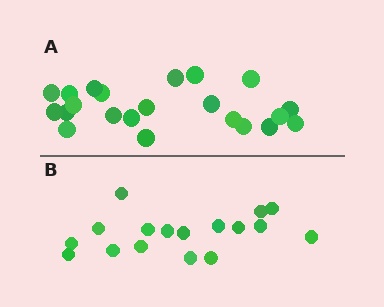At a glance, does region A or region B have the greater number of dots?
Region A (the top region) has more dots.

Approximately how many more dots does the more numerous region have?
Region A has about 5 more dots than region B.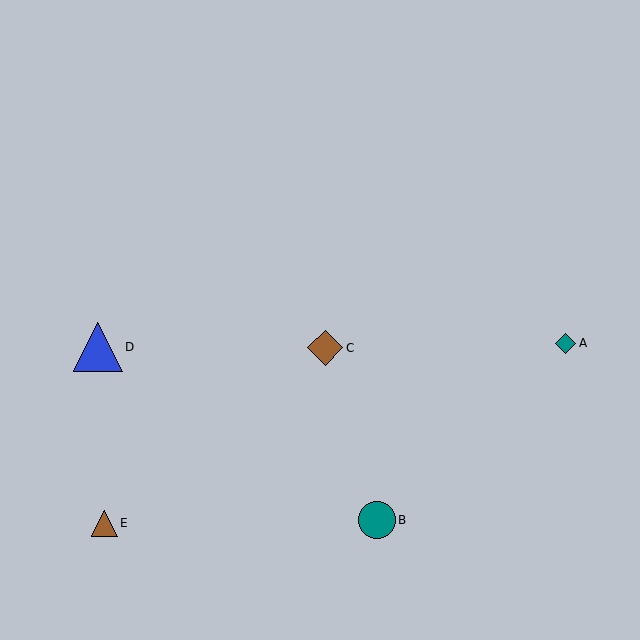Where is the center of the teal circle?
The center of the teal circle is at (377, 520).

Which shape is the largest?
The blue triangle (labeled D) is the largest.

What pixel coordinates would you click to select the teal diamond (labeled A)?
Click at (566, 343) to select the teal diamond A.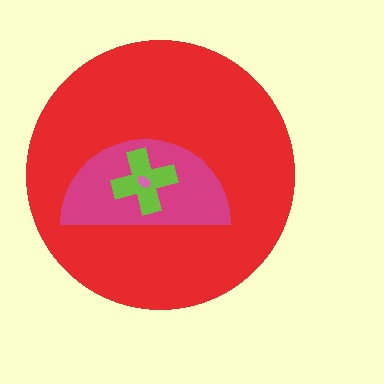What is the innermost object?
The pink ellipse.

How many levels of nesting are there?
4.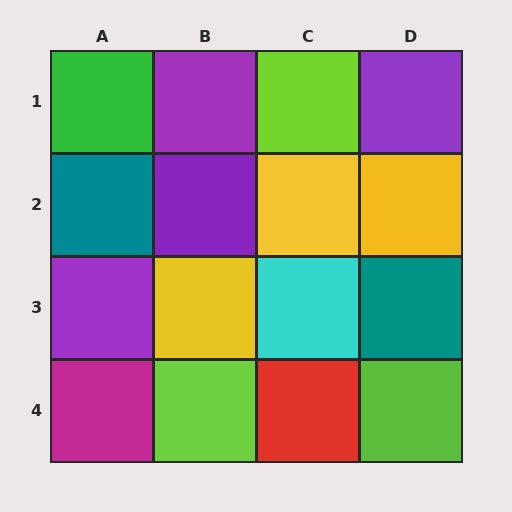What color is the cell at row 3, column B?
Yellow.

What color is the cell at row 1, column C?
Lime.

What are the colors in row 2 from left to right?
Teal, purple, yellow, yellow.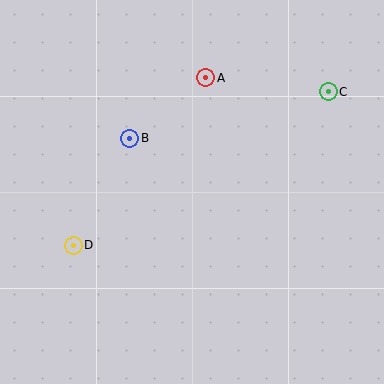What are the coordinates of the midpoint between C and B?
The midpoint between C and B is at (229, 115).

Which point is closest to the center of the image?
Point B at (129, 138) is closest to the center.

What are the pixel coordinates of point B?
Point B is at (129, 138).